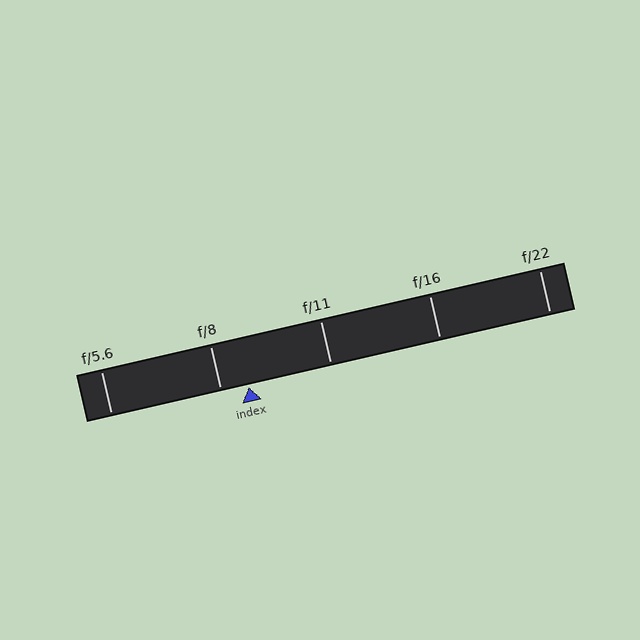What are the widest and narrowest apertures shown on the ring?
The widest aperture shown is f/5.6 and the narrowest is f/22.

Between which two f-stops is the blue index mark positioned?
The index mark is between f/8 and f/11.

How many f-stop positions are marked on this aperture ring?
There are 5 f-stop positions marked.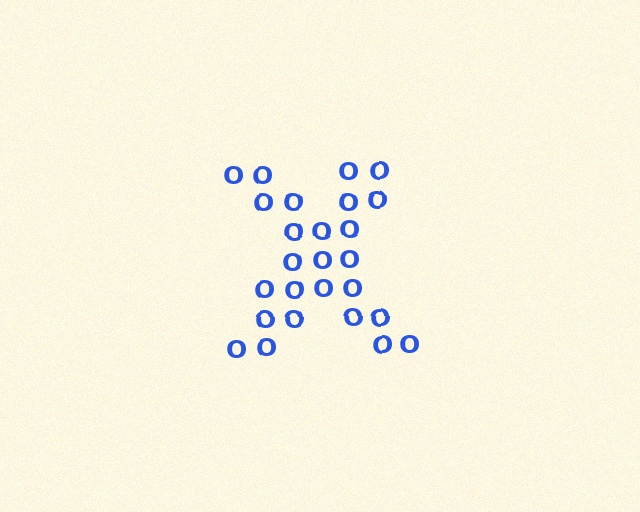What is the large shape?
The large shape is the letter X.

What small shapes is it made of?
It is made of small letter O's.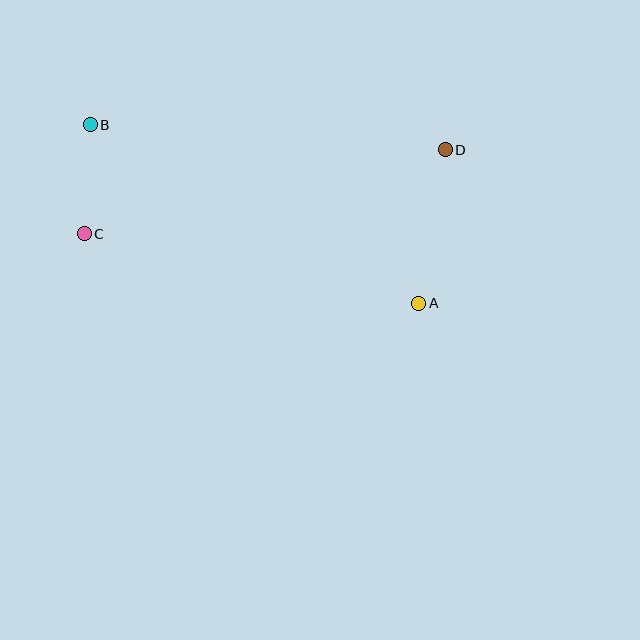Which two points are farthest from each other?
Points A and B are farthest from each other.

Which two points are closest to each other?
Points B and C are closest to each other.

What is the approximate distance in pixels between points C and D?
The distance between C and D is approximately 371 pixels.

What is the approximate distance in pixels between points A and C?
The distance between A and C is approximately 342 pixels.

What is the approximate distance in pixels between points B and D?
The distance between B and D is approximately 356 pixels.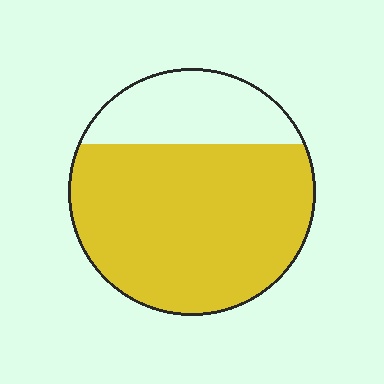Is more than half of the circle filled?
Yes.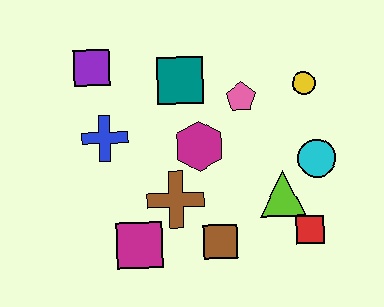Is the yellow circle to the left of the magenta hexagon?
No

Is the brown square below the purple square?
Yes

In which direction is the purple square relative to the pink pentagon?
The purple square is to the left of the pink pentagon.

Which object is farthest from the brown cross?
The yellow circle is farthest from the brown cross.